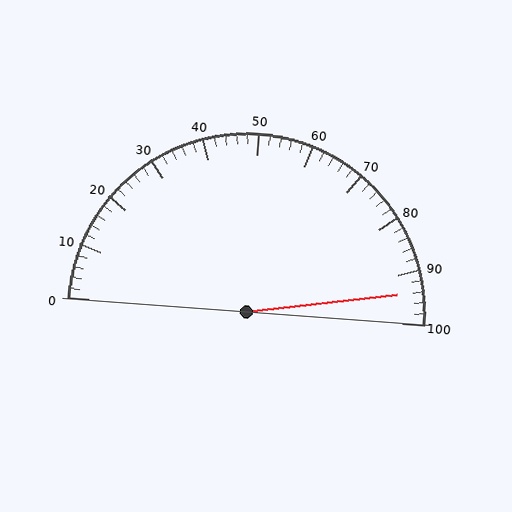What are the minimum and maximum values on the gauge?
The gauge ranges from 0 to 100.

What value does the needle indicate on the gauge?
The needle indicates approximately 94.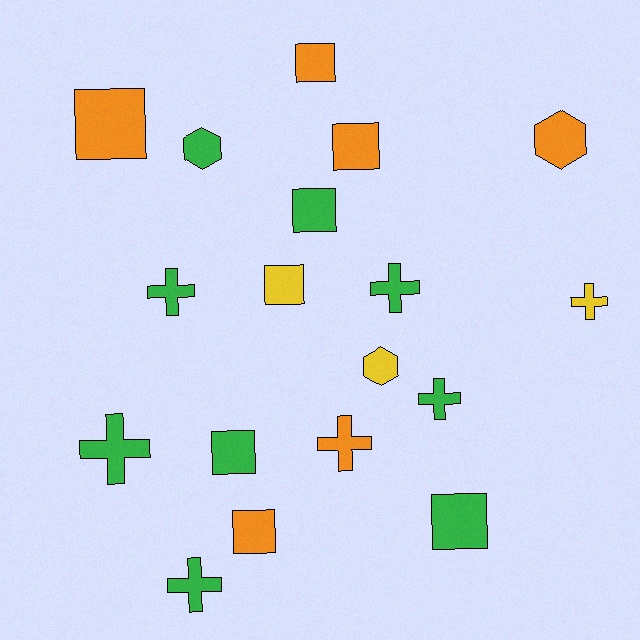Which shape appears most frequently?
Square, with 8 objects.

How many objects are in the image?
There are 18 objects.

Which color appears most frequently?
Green, with 9 objects.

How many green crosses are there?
There are 5 green crosses.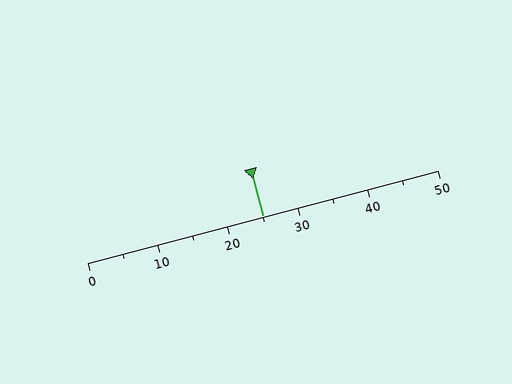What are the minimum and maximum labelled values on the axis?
The axis runs from 0 to 50.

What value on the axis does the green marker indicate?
The marker indicates approximately 25.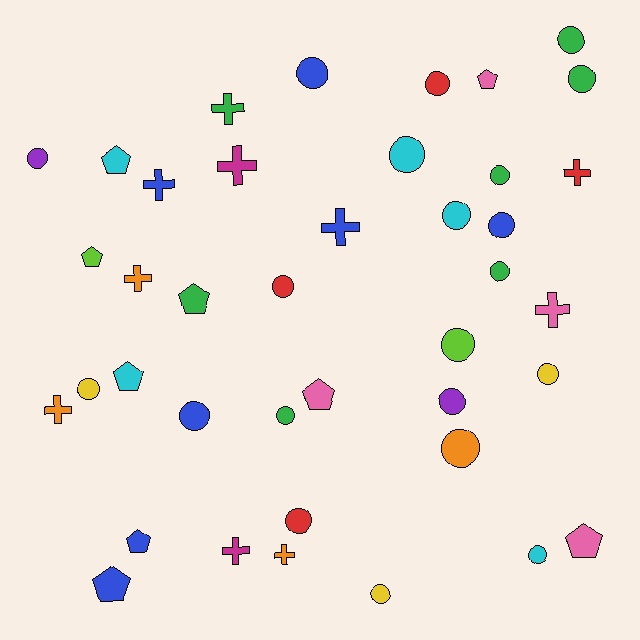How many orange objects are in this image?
There are 4 orange objects.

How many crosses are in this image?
There are 10 crosses.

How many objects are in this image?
There are 40 objects.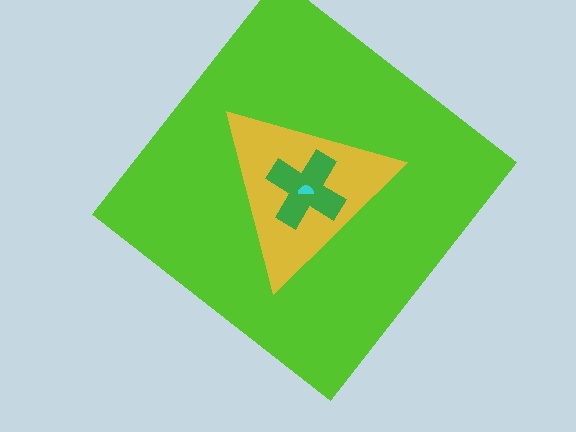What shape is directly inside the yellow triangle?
The green cross.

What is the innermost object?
The cyan semicircle.